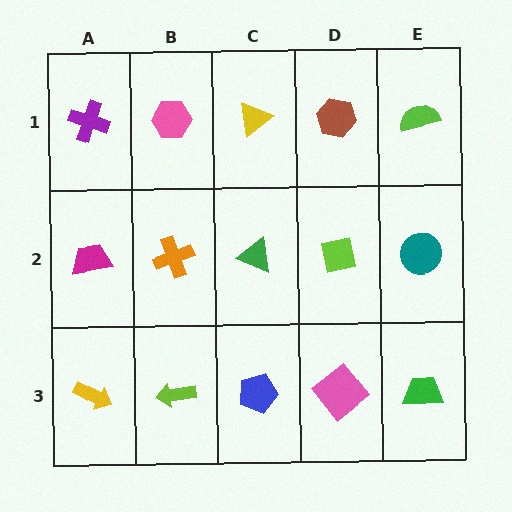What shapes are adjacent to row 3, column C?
A green triangle (row 2, column C), a lime arrow (row 3, column B), a pink diamond (row 3, column D).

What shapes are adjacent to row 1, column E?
A teal circle (row 2, column E), a brown hexagon (row 1, column D).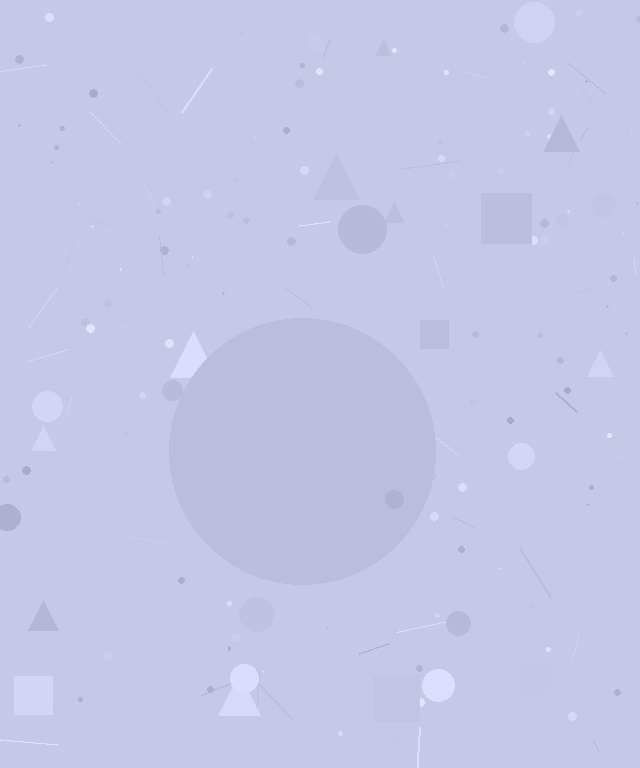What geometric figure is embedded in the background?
A circle is embedded in the background.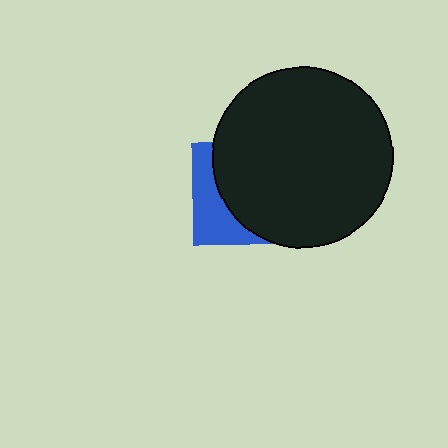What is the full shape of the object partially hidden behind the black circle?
The partially hidden object is a blue square.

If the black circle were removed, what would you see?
You would see the complete blue square.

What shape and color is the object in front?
The object in front is a black circle.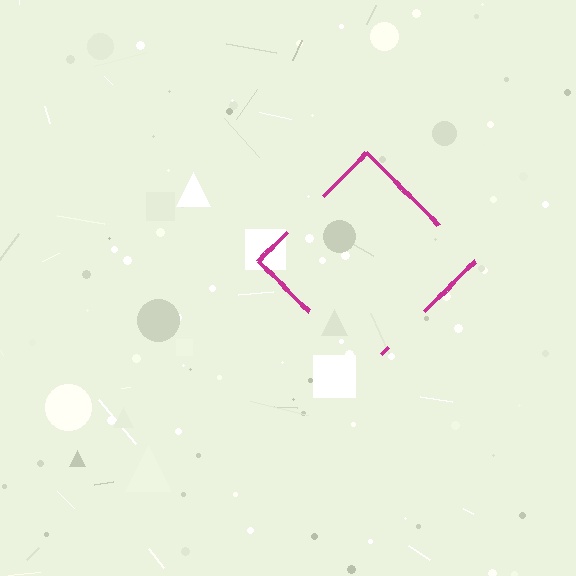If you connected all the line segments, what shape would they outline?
They would outline a diamond.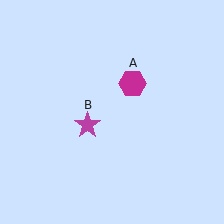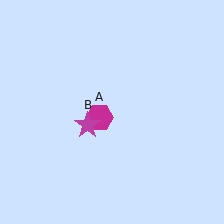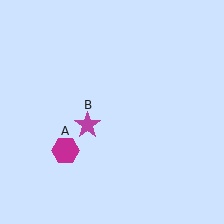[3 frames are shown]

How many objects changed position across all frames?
1 object changed position: magenta hexagon (object A).